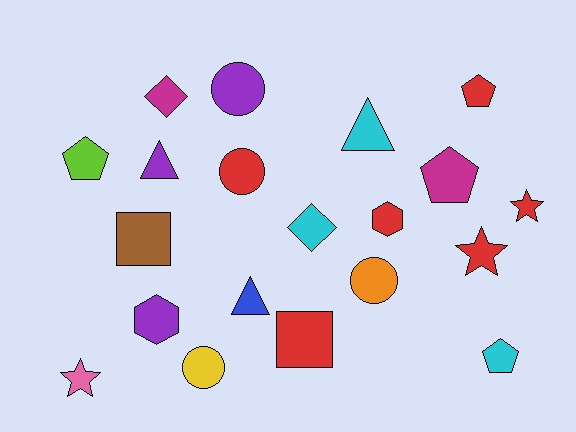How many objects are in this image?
There are 20 objects.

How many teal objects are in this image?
There are no teal objects.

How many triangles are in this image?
There are 3 triangles.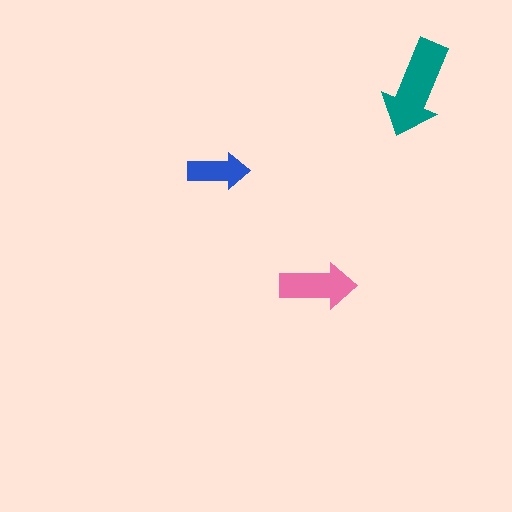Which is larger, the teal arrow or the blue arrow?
The teal one.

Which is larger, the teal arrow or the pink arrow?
The teal one.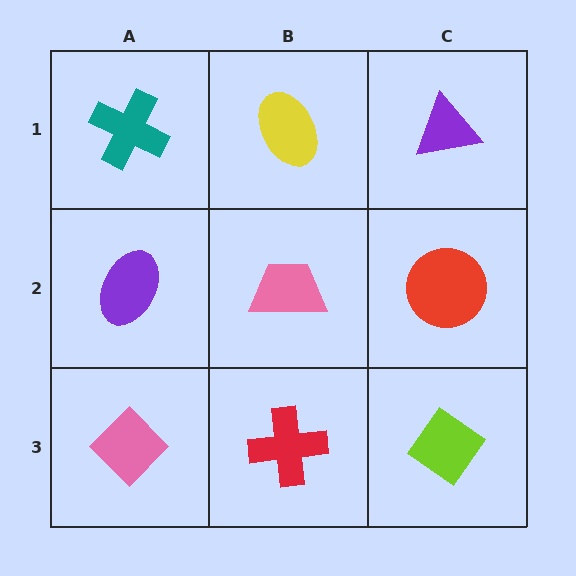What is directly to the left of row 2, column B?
A purple ellipse.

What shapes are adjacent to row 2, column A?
A teal cross (row 1, column A), a pink diamond (row 3, column A), a pink trapezoid (row 2, column B).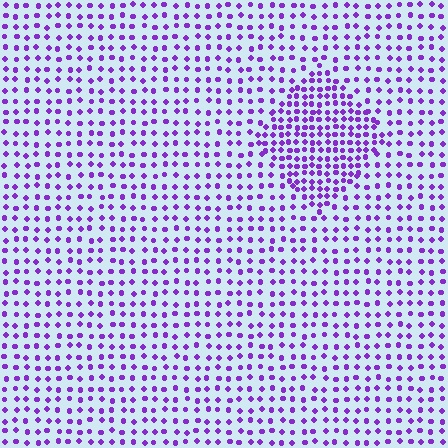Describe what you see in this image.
The image contains small purple elements arranged at two different densities. A diamond-shaped region is visible where the elements are more densely packed than the surrounding area.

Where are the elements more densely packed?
The elements are more densely packed inside the diamond boundary.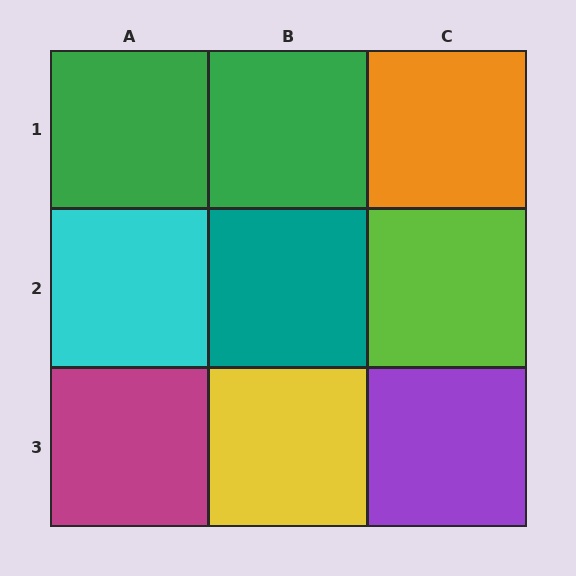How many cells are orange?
1 cell is orange.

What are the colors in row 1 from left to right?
Green, green, orange.